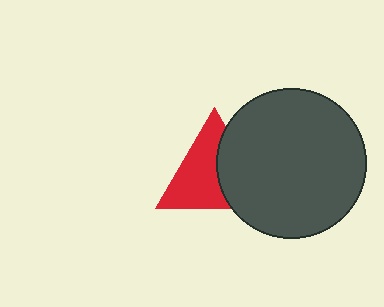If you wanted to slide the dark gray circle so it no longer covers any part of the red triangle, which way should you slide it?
Slide it right — that is the most direct way to separate the two shapes.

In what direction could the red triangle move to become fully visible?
The red triangle could move left. That would shift it out from behind the dark gray circle entirely.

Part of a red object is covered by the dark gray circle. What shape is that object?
It is a triangle.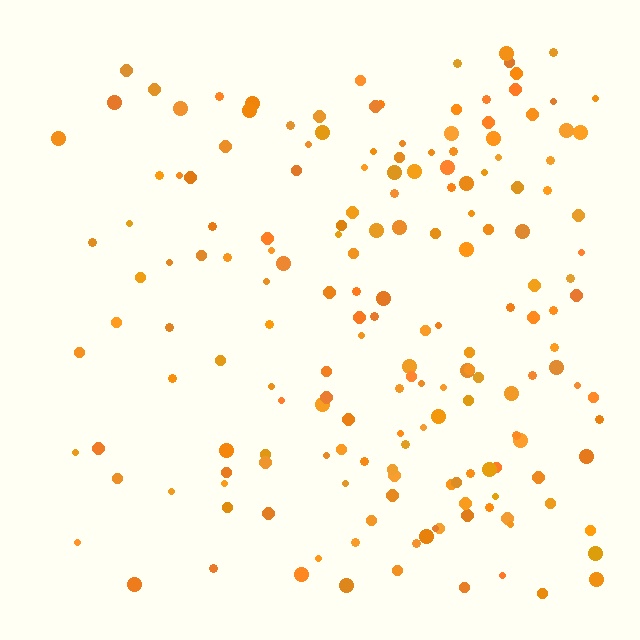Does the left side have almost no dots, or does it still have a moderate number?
Still a moderate number, just noticeably fewer than the right.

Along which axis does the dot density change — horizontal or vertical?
Horizontal.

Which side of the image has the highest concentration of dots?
The right.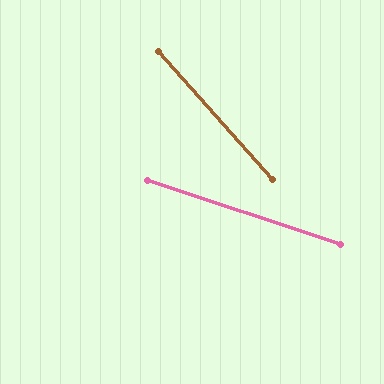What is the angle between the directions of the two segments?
Approximately 30 degrees.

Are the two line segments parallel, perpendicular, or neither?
Neither parallel nor perpendicular — they differ by about 30°.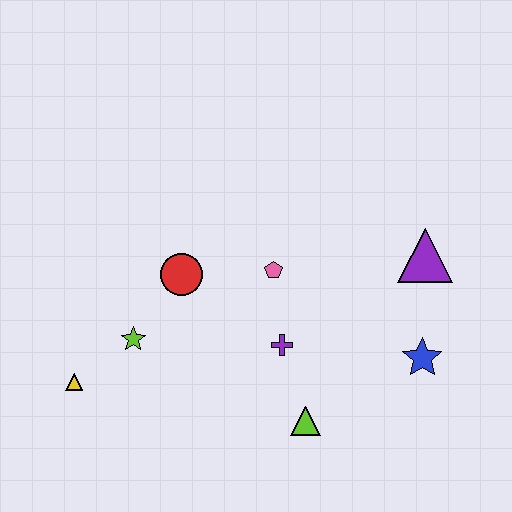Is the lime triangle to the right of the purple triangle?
No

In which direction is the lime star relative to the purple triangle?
The lime star is to the left of the purple triangle.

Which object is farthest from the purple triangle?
The yellow triangle is farthest from the purple triangle.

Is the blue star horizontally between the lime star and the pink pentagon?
No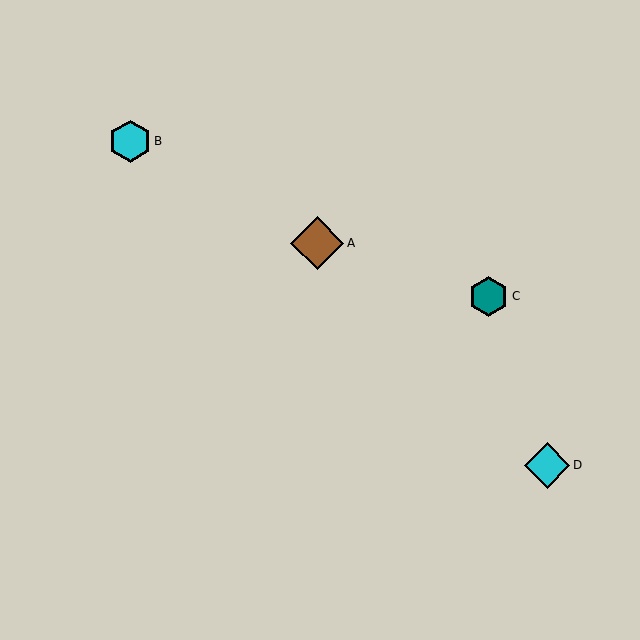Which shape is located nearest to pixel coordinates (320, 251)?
The brown diamond (labeled A) at (317, 243) is nearest to that location.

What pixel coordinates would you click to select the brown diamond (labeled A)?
Click at (317, 243) to select the brown diamond A.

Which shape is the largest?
The brown diamond (labeled A) is the largest.